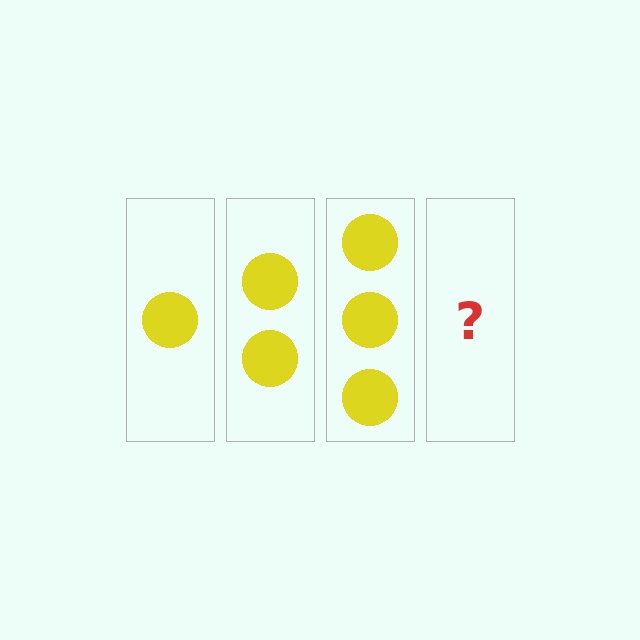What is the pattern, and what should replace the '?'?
The pattern is that each step adds one more circle. The '?' should be 4 circles.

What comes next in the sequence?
The next element should be 4 circles.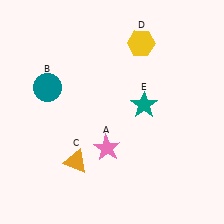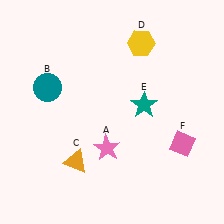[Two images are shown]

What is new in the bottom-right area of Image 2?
A pink diamond (F) was added in the bottom-right area of Image 2.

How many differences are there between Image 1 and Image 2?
There is 1 difference between the two images.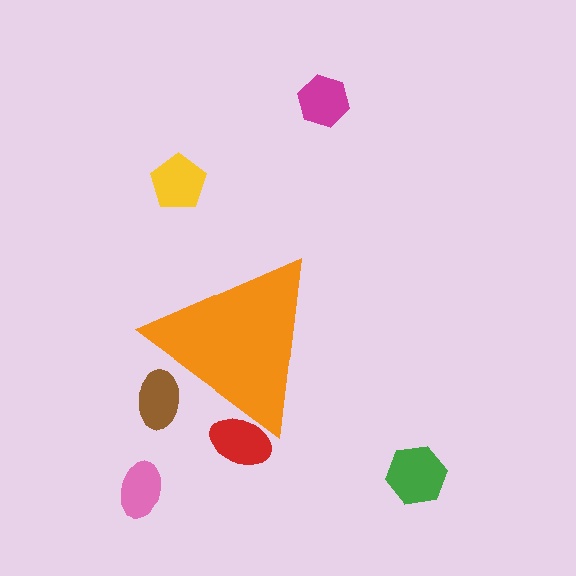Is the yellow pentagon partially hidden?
No, the yellow pentagon is fully visible.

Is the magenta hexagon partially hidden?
No, the magenta hexagon is fully visible.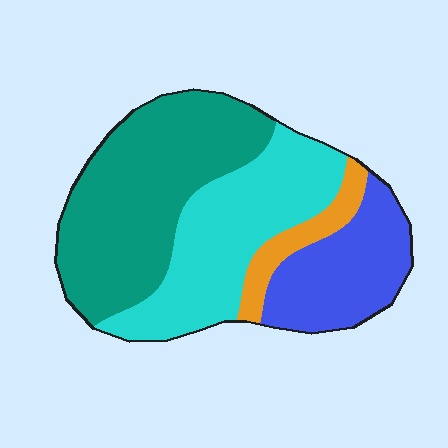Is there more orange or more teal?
Teal.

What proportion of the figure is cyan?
Cyan takes up between a quarter and a half of the figure.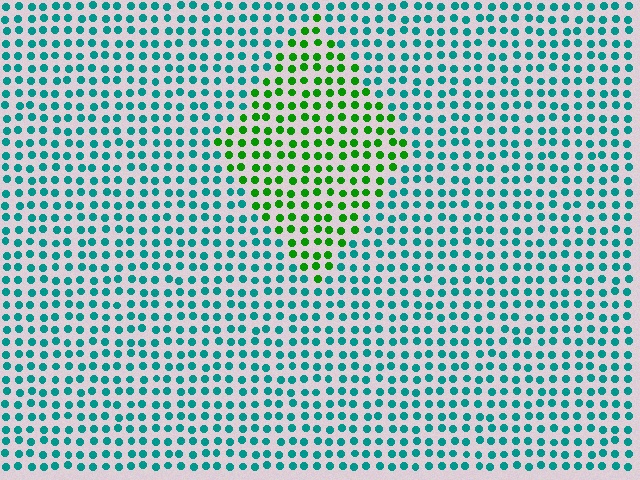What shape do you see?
I see a diamond.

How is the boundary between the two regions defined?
The boundary is defined purely by a slight shift in hue (about 58 degrees). Spacing, size, and orientation are identical on both sides.